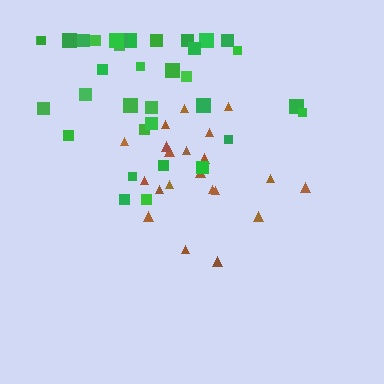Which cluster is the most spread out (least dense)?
Green.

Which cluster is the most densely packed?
Brown.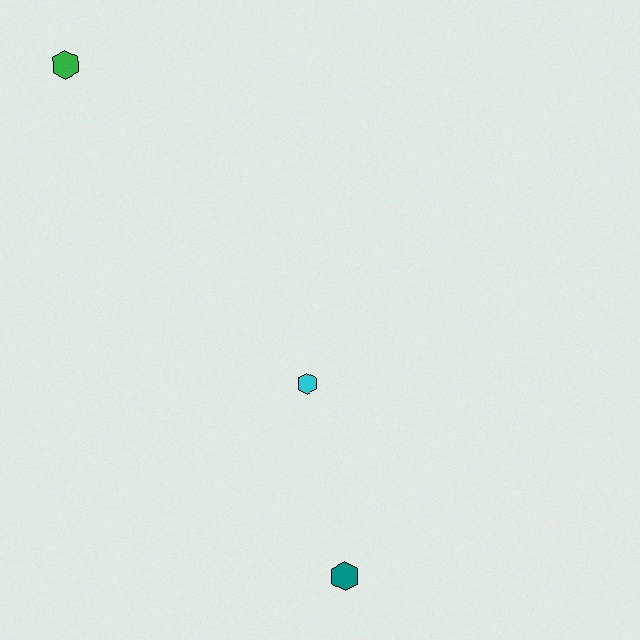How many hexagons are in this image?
There are 3 hexagons.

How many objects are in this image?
There are 3 objects.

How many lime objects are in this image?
There are no lime objects.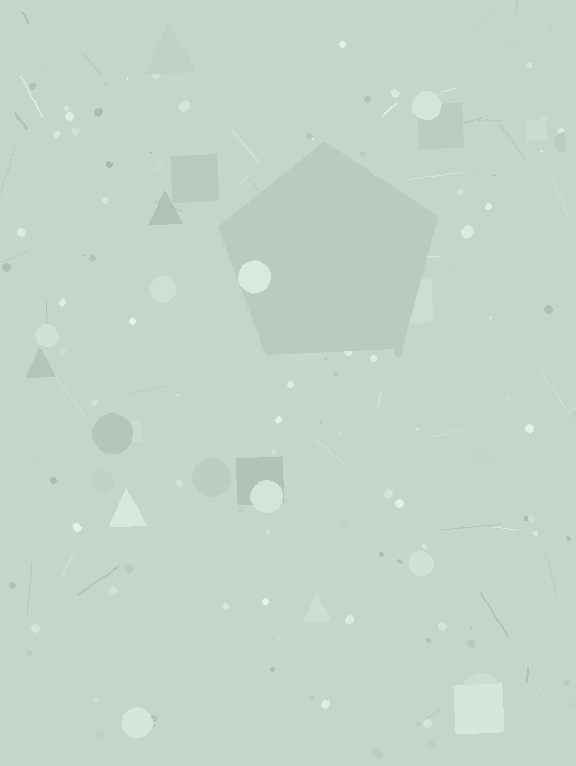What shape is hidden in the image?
A pentagon is hidden in the image.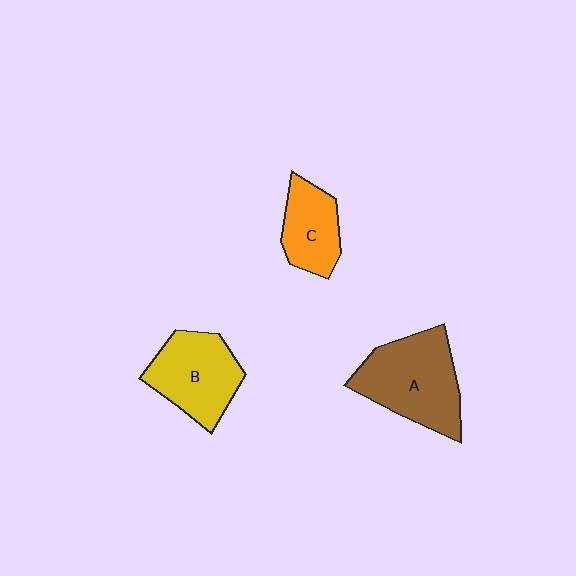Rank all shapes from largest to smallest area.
From largest to smallest: A (brown), B (yellow), C (orange).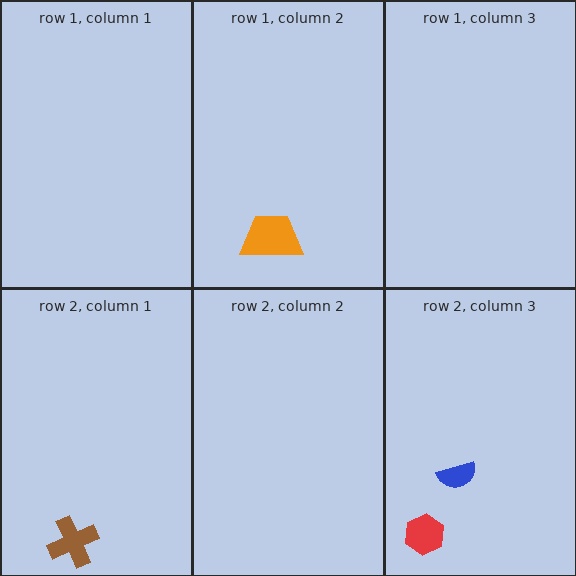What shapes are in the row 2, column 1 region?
The brown cross.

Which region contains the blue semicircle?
The row 2, column 3 region.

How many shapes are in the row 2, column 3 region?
2.